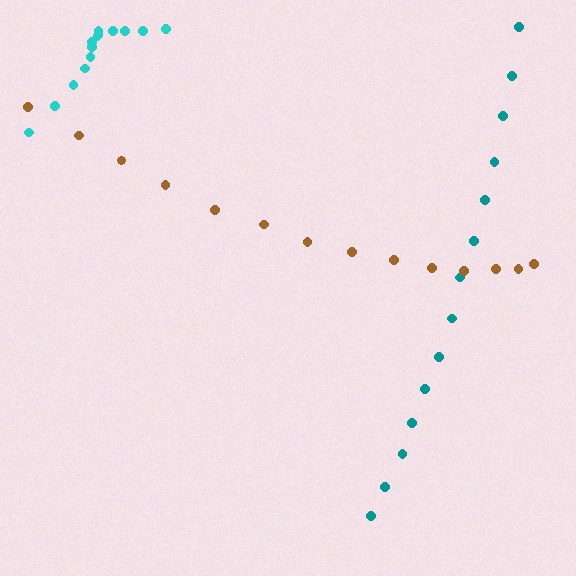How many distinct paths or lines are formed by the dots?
There are 3 distinct paths.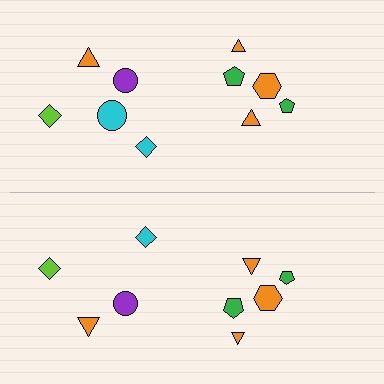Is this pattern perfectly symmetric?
No, the pattern is not perfectly symmetric. A cyan circle is missing from the bottom side.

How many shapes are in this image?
There are 19 shapes in this image.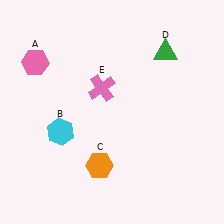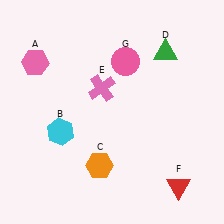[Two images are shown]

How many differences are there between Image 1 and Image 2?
There are 2 differences between the two images.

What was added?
A red triangle (F), a pink circle (G) were added in Image 2.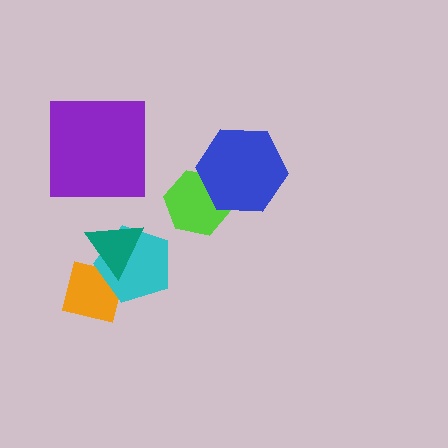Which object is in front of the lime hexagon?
The blue hexagon is in front of the lime hexagon.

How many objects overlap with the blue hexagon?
1 object overlaps with the blue hexagon.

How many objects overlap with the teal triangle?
2 objects overlap with the teal triangle.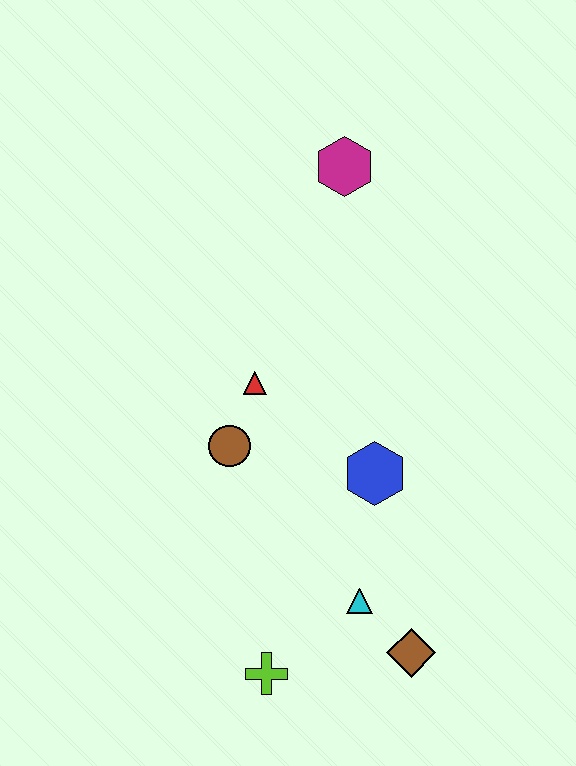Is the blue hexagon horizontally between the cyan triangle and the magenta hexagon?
No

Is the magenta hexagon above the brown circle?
Yes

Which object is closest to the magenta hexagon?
The red triangle is closest to the magenta hexagon.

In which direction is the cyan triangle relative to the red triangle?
The cyan triangle is below the red triangle.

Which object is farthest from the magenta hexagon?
The lime cross is farthest from the magenta hexagon.